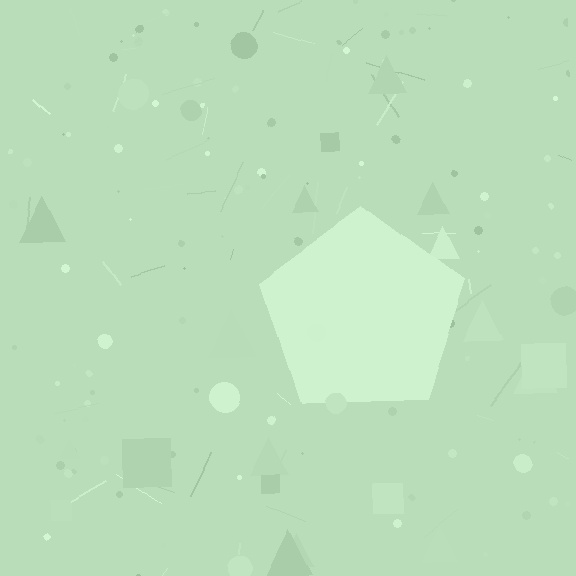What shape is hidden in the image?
A pentagon is hidden in the image.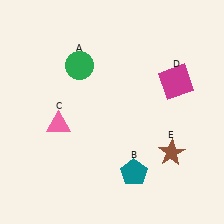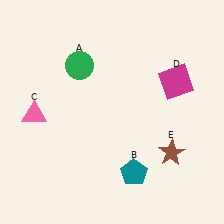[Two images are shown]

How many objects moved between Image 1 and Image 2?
1 object moved between the two images.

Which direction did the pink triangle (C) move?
The pink triangle (C) moved left.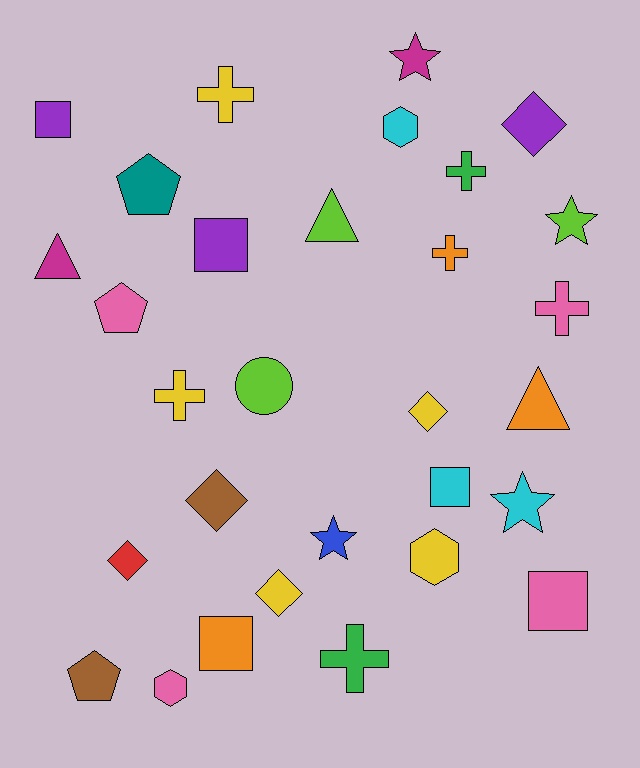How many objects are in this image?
There are 30 objects.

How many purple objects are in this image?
There are 3 purple objects.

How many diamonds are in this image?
There are 5 diamonds.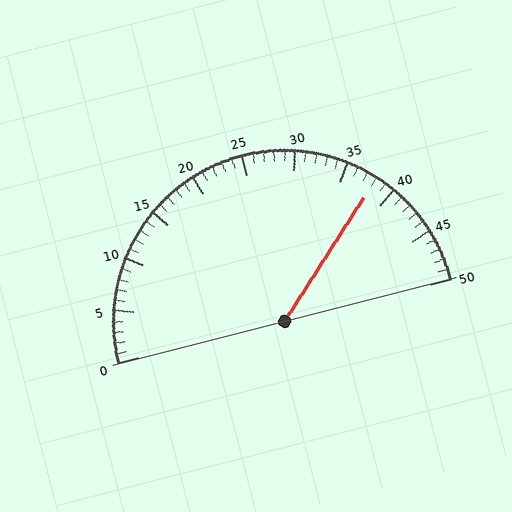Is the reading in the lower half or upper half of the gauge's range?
The reading is in the upper half of the range (0 to 50).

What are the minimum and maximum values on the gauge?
The gauge ranges from 0 to 50.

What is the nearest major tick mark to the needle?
The nearest major tick mark is 40.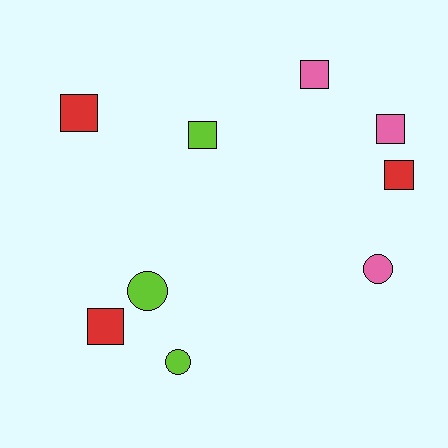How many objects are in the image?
There are 9 objects.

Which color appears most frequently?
Pink, with 3 objects.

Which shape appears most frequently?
Square, with 6 objects.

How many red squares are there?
There are 3 red squares.